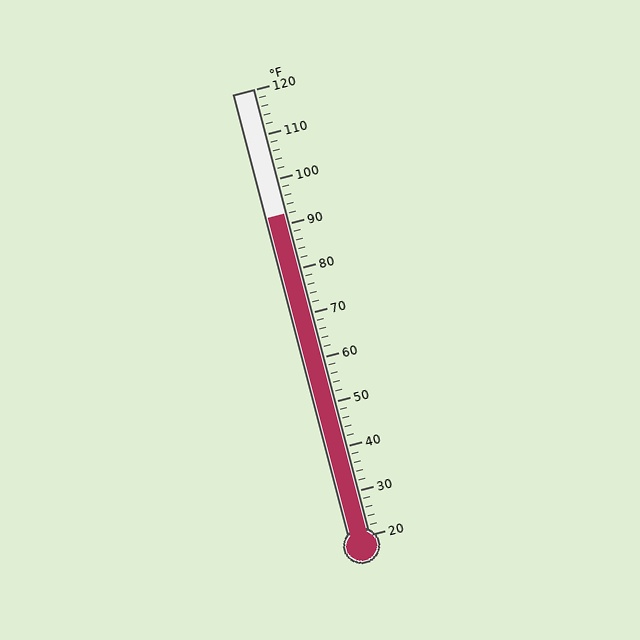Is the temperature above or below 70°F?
The temperature is above 70°F.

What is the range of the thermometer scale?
The thermometer scale ranges from 20°F to 120°F.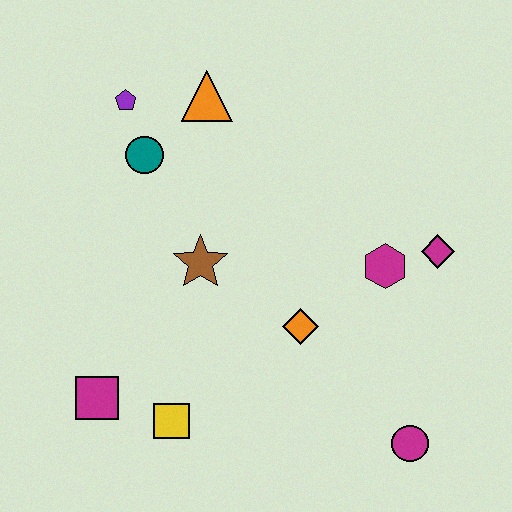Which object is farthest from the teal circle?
The magenta circle is farthest from the teal circle.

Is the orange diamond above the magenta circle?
Yes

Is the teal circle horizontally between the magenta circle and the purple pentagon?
Yes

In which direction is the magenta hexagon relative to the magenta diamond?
The magenta hexagon is to the left of the magenta diamond.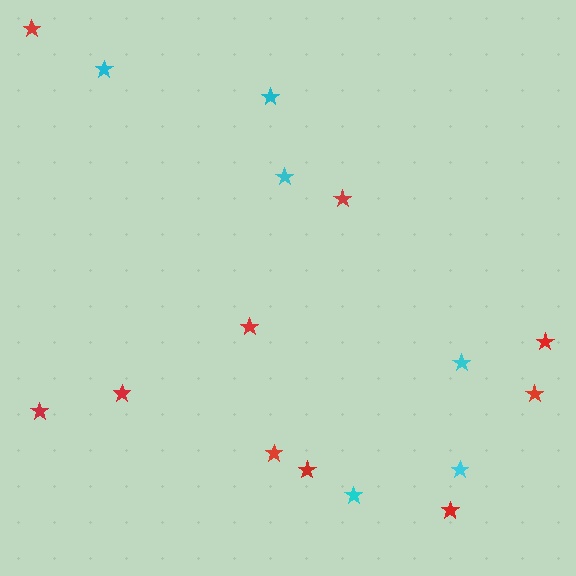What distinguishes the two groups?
There are 2 groups: one group of cyan stars (6) and one group of red stars (10).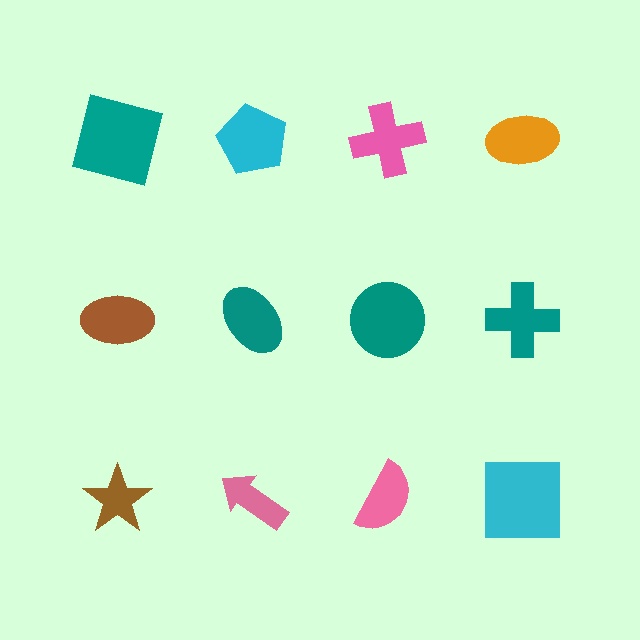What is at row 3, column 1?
A brown star.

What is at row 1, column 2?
A cyan pentagon.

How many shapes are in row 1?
4 shapes.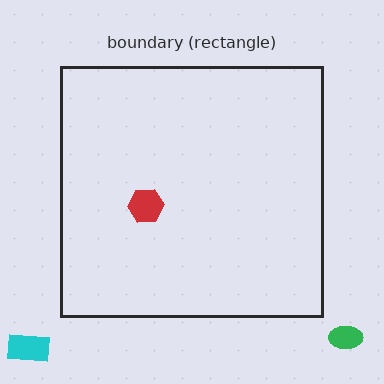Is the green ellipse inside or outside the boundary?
Outside.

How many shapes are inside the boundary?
1 inside, 2 outside.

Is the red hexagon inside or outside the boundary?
Inside.